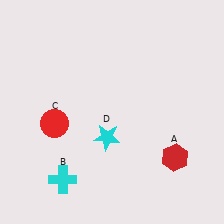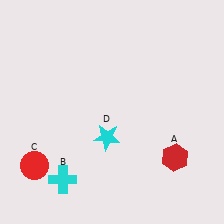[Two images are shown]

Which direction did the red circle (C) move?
The red circle (C) moved down.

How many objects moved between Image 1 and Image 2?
1 object moved between the two images.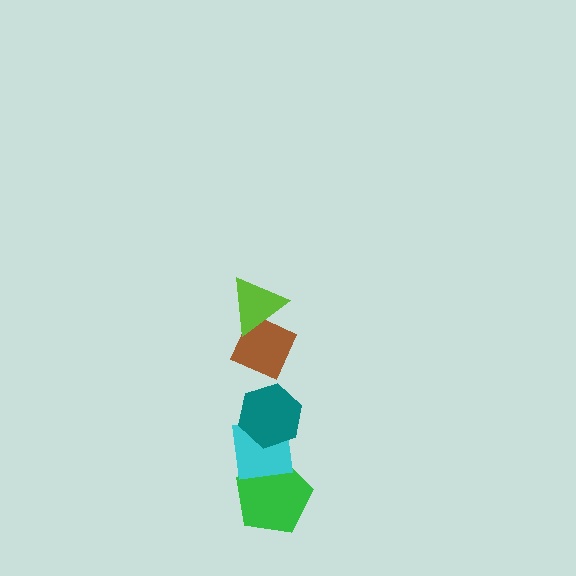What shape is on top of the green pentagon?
The cyan square is on top of the green pentagon.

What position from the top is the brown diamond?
The brown diamond is 2nd from the top.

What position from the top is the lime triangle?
The lime triangle is 1st from the top.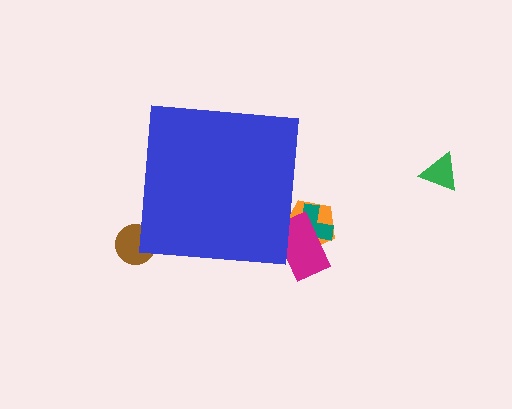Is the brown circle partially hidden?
Yes, the brown circle is partially hidden behind the blue square.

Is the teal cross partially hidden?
Yes, the teal cross is partially hidden behind the blue square.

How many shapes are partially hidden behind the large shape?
4 shapes are partially hidden.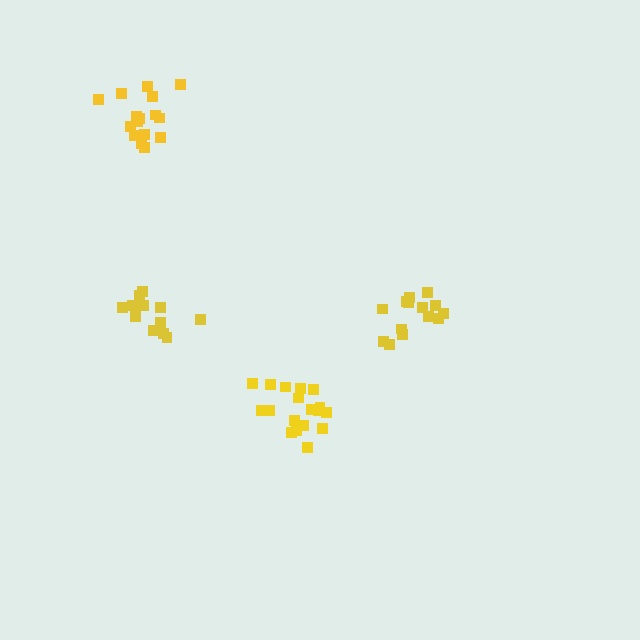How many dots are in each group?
Group 1: 18 dots, Group 2: 16 dots, Group 3: 12 dots, Group 4: 14 dots (60 total).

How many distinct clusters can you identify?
There are 4 distinct clusters.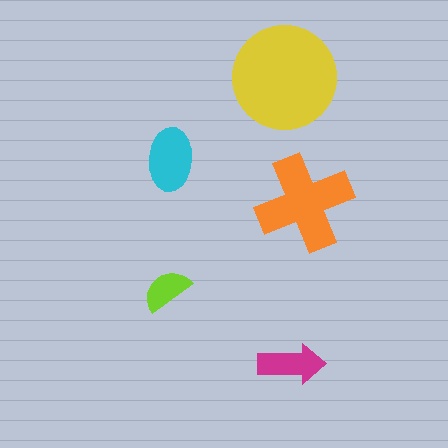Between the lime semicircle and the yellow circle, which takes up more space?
The yellow circle.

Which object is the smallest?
The lime semicircle.